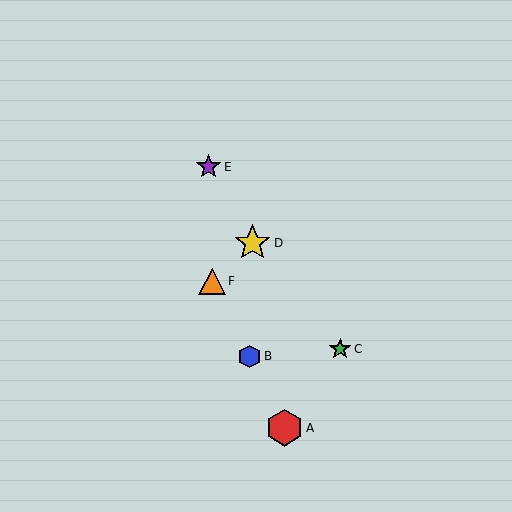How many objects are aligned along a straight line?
3 objects (A, B, F) are aligned along a straight line.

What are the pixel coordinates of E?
Object E is at (209, 167).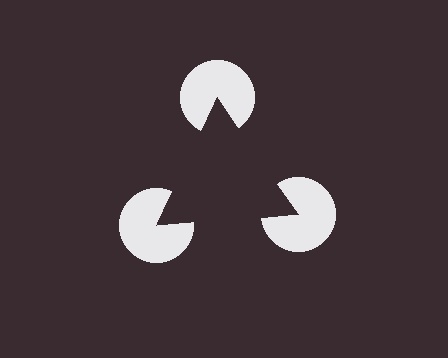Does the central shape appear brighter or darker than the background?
It typically appears slightly darker than the background, even though no actual brightness change is drawn.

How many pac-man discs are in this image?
There are 3 — one at each vertex of the illusory triangle.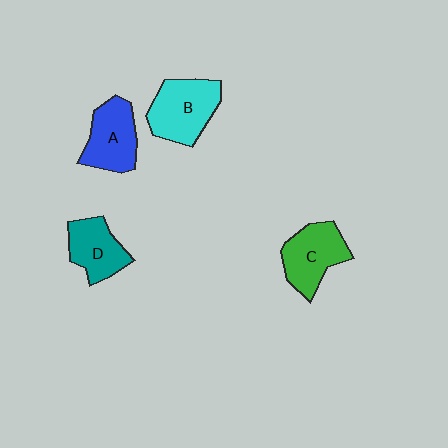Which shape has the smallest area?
Shape D (teal).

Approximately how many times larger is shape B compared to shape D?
Approximately 1.3 times.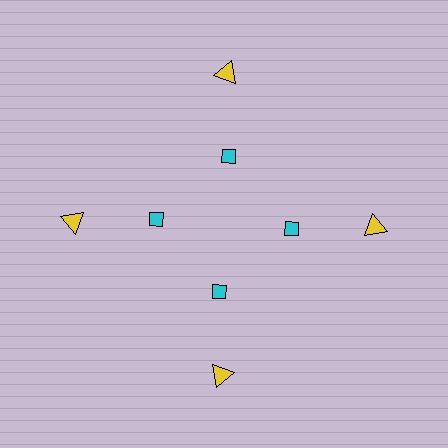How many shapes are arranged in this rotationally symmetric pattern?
There are 8 shapes, arranged in 4 groups of 2.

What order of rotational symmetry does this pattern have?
This pattern has 4-fold rotational symmetry.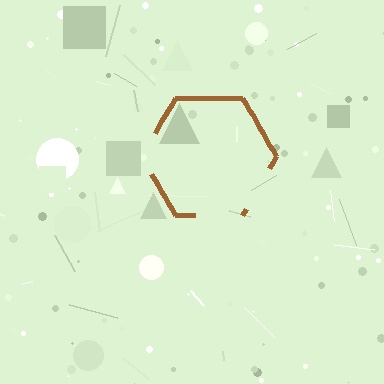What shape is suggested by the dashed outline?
The dashed outline suggests a hexagon.